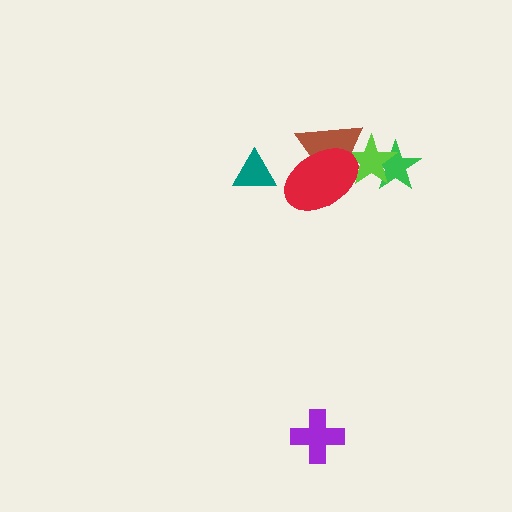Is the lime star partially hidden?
Yes, it is partially covered by another shape.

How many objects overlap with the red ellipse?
2 objects overlap with the red ellipse.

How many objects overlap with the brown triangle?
2 objects overlap with the brown triangle.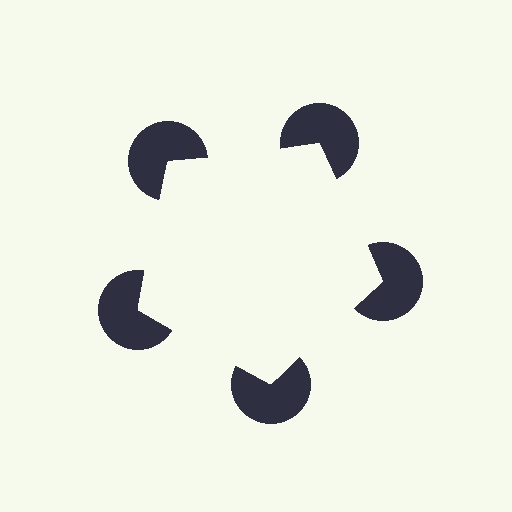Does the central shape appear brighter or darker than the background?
It typically appears slightly brighter than the background, even though no actual brightness change is drawn.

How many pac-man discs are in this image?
There are 5 — one at each vertex of the illusory pentagon.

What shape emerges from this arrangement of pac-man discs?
An illusory pentagon — its edges are inferred from the aligned wedge cuts in the pac-man discs, not physically drawn.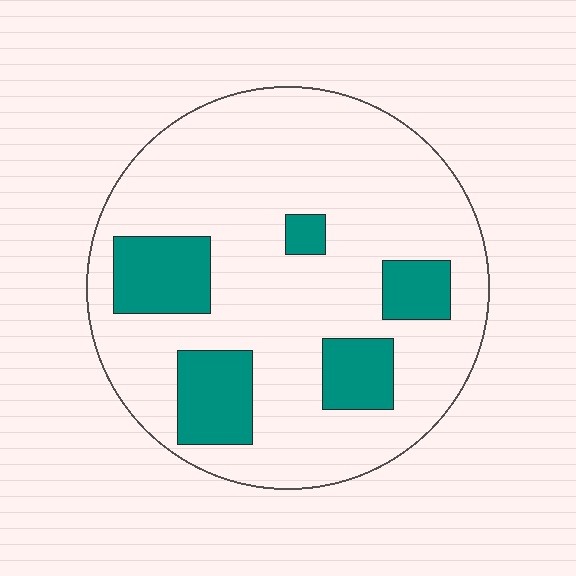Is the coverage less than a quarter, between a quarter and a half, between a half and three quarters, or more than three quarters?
Less than a quarter.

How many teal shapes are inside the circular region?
5.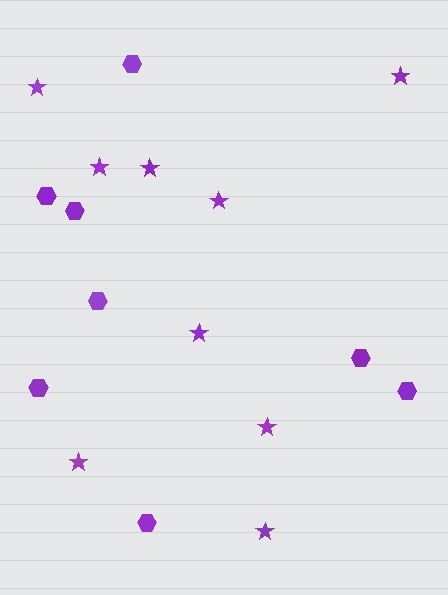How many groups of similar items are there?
There are 2 groups: one group of stars (9) and one group of hexagons (8).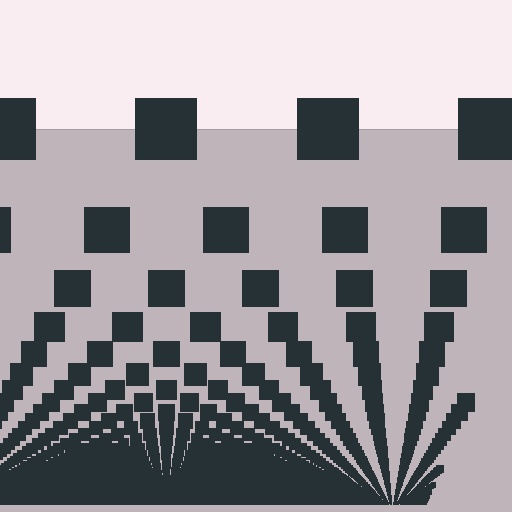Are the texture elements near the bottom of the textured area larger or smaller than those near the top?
Smaller. The gradient is inverted — elements near the bottom are smaller and denser.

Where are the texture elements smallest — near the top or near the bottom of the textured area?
Near the bottom.